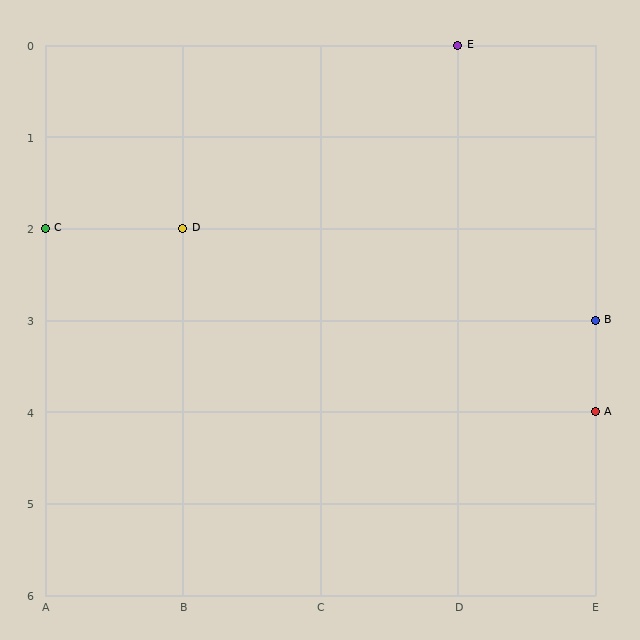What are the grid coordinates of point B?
Point B is at grid coordinates (E, 3).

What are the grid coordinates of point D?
Point D is at grid coordinates (B, 2).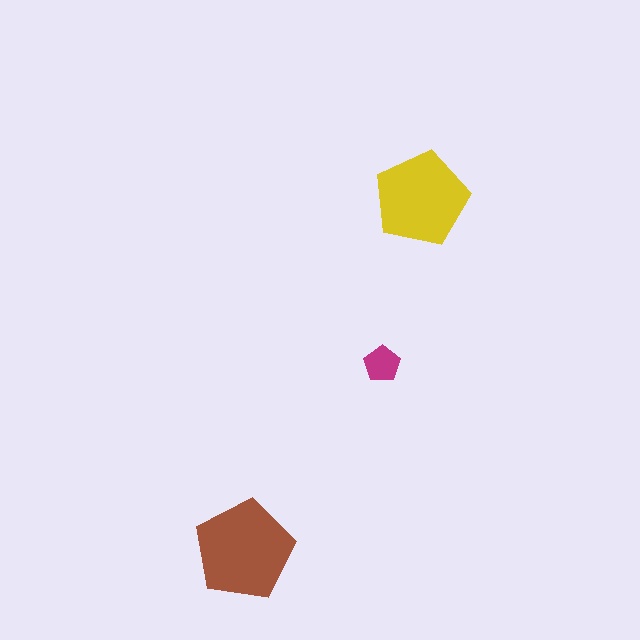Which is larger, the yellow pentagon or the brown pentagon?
The brown one.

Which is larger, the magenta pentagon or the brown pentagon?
The brown one.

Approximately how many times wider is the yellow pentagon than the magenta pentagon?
About 2.5 times wider.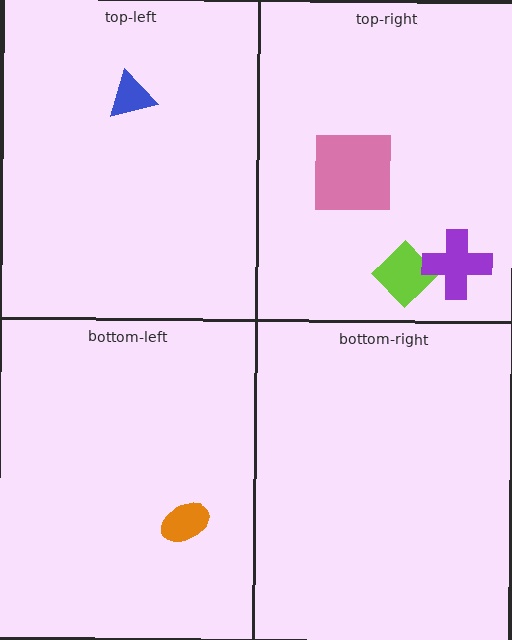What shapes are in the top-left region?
The blue triangle.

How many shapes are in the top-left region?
1.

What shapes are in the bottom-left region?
The orange ellipse.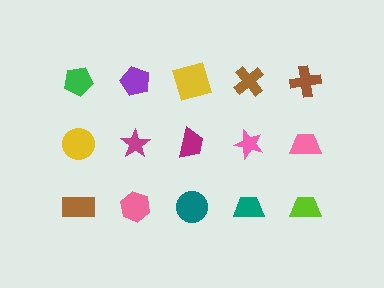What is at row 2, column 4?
A pink star.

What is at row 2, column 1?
A yellow circle.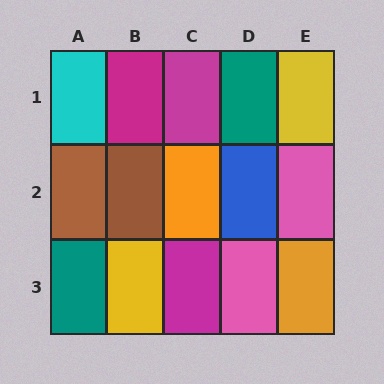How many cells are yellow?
2 cells are yellow.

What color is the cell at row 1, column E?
Yellow.